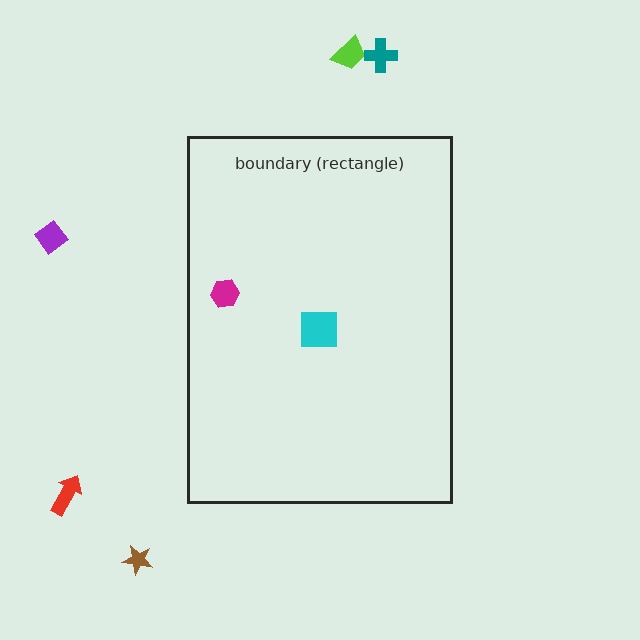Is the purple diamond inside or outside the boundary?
Outside.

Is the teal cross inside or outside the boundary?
Outside.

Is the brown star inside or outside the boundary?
Outside.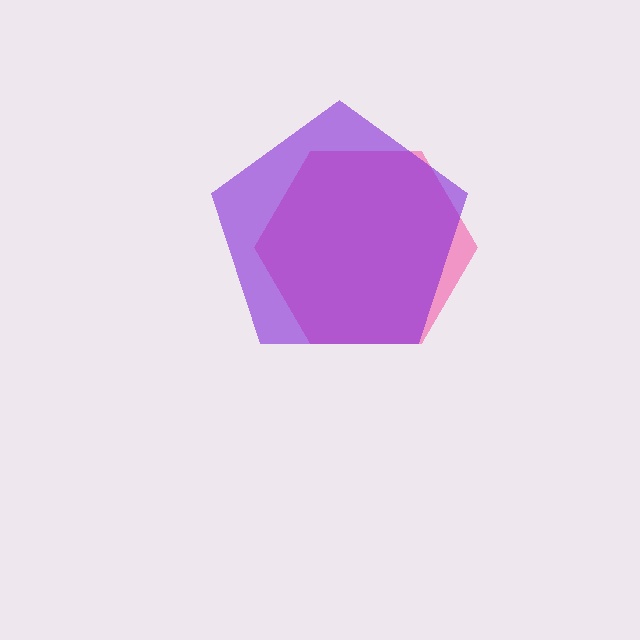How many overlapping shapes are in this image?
There are 2 overlapping shapes in the image.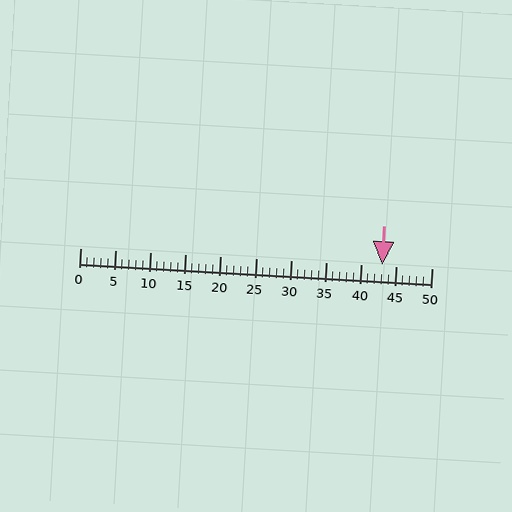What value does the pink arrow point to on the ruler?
The pink arrow points to approximately 43.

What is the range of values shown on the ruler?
The ruler shows values from 0 to 50.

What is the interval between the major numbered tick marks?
The major tick marks are spaced 5 units apart.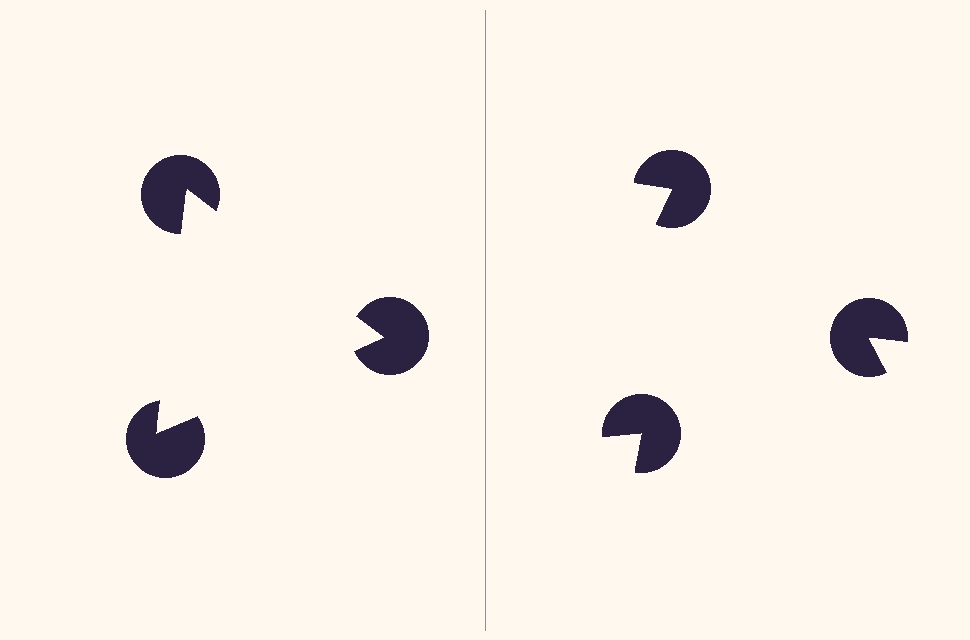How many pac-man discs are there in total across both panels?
6 — 3 on each side.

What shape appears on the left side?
An illusory triangle.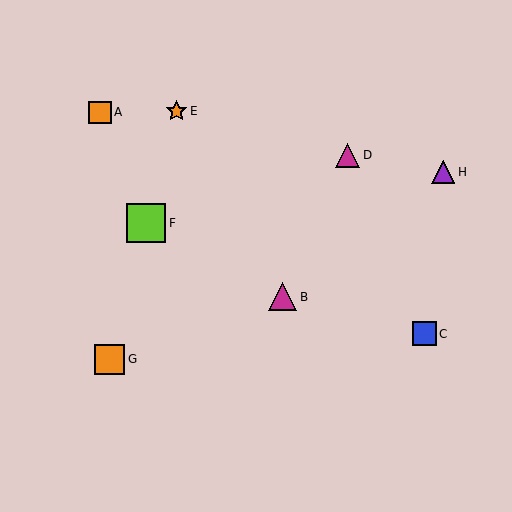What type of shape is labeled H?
Shape H is a purple triangle.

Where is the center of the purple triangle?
The center of the purple triangle is at (443, 172).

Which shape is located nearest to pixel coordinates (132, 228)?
The lime square (labeled F) at (146, 223) is nearest to that location.